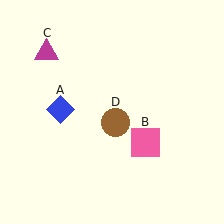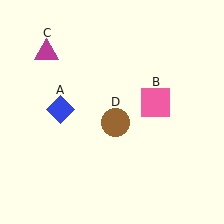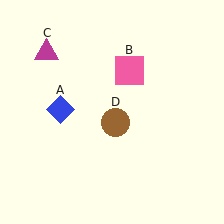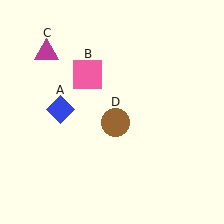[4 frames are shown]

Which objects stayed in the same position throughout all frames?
Blue diamond (object A) and magenta triangle (object C) and brown circle (object D) remained stationary.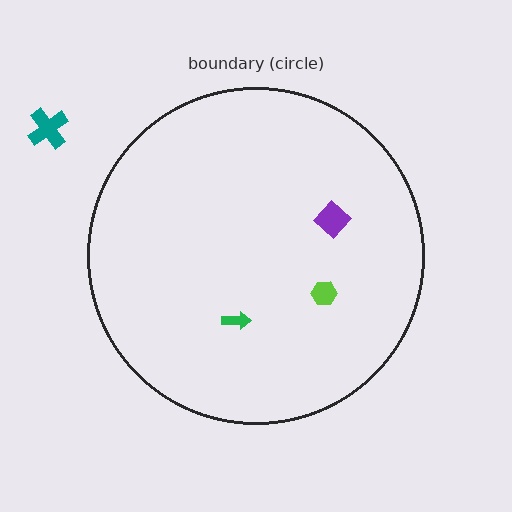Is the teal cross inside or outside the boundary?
Outside.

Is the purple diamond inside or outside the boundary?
Inside.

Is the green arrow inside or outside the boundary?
Inside.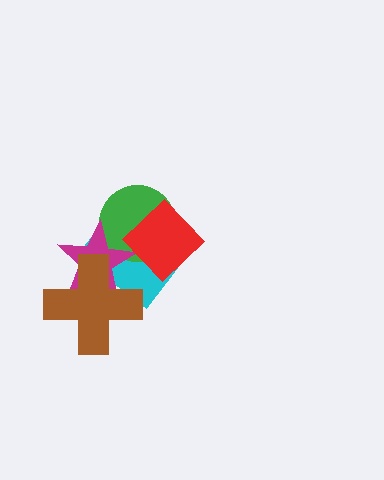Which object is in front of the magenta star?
The brown cross is in front of the magenta star.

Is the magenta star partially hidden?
Yes, it is partially covered by another shape.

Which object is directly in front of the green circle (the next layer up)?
The magenta star is directly in front of the green circle.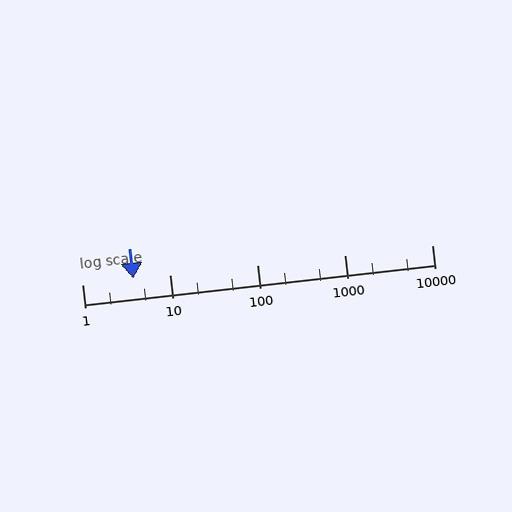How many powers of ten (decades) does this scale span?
The scale spans 4 decades, from 1 to 10000.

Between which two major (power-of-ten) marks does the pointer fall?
The pointer is between 1 and 10.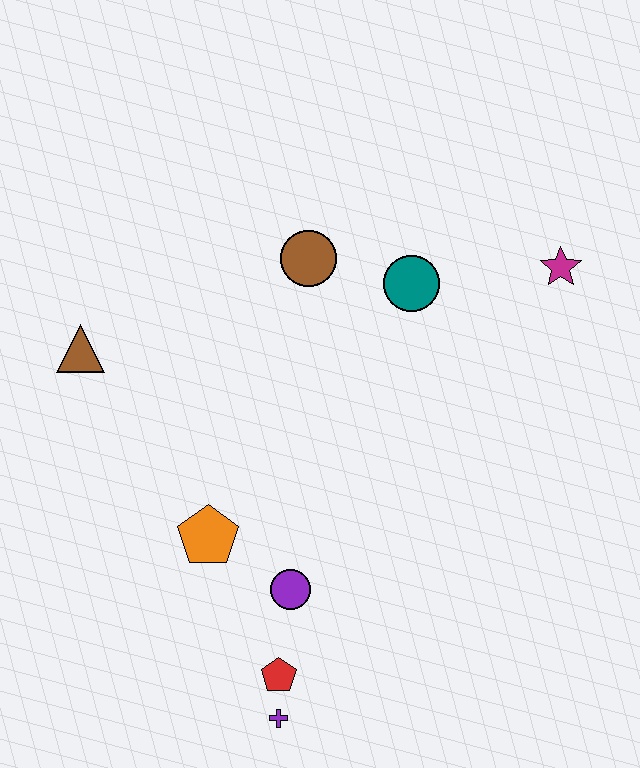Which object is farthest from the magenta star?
The purple cross is farthest from the magenta star.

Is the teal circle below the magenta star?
Yes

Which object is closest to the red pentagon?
The purple cross is closest to the red pentagon.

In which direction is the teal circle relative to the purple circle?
The teal circle is above the purple circle.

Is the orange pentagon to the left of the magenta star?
Yes